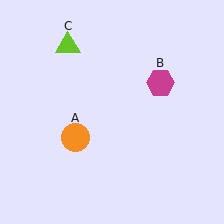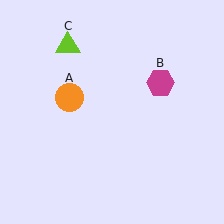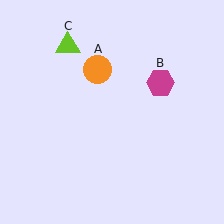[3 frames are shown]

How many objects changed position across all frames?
1 object changed position: orange circle (object A).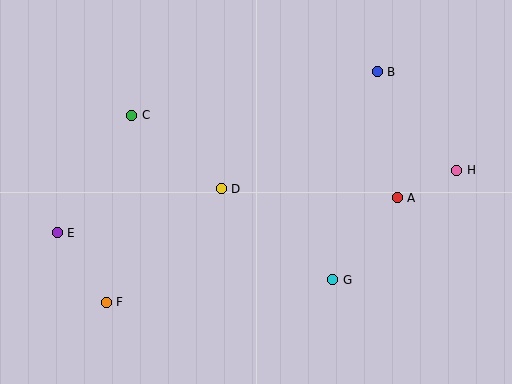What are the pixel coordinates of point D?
Point D is at (221, 189).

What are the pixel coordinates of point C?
Point C is at (132, 115).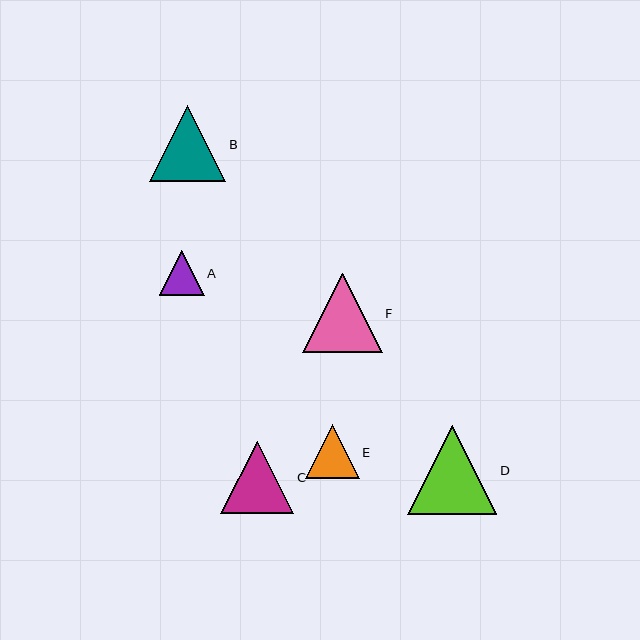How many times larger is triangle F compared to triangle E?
Triangle F is approximately 1.5 times the size of triangle E.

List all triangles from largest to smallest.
From largest to smallest: D, F, B, C, E, A.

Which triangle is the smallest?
Triangle A is the smallest with a size of approximately 45 pixels.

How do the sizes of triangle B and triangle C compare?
Triangle B and triangle C are approximately the same size.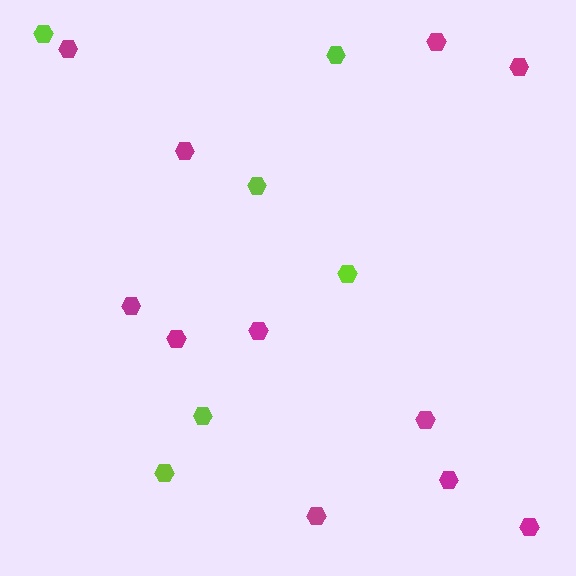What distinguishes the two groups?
There are 2 groups: one group of magenta hexagons (11) and one group of lime hexagons (6).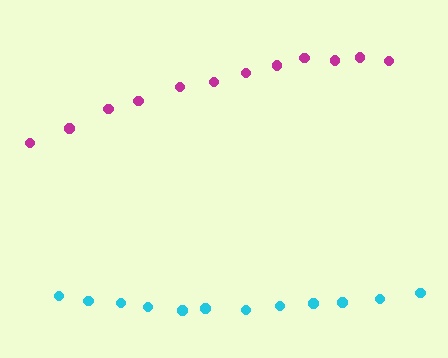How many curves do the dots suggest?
There are 2 distinct paths.